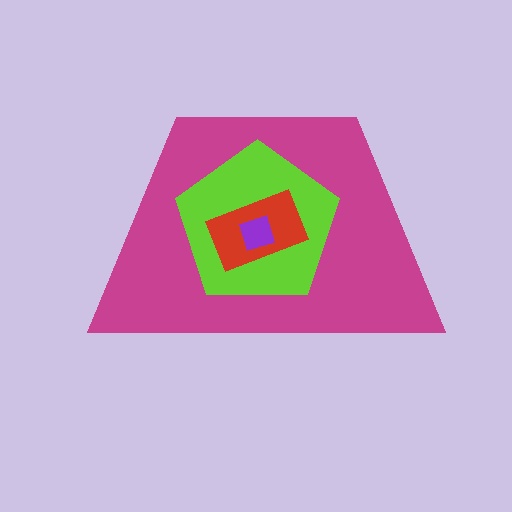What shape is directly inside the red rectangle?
The purple square.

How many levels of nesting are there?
4.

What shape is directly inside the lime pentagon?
The red rectangle.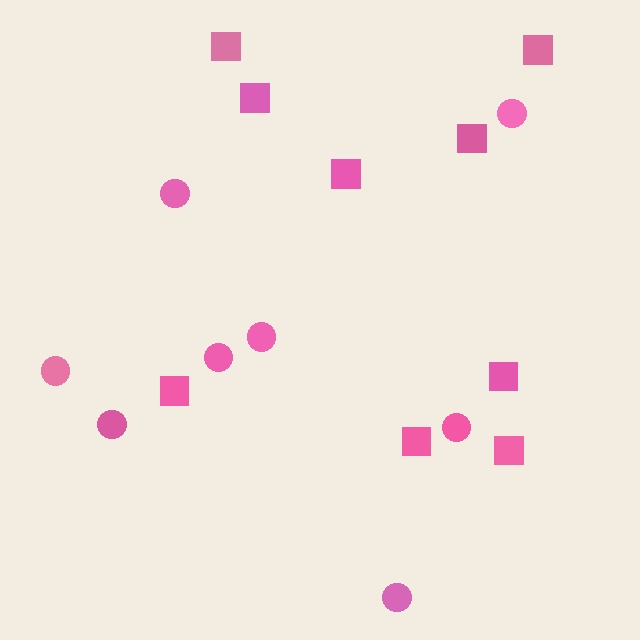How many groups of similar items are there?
There are 2 groups: one group of squares (9) and one group of circles (8).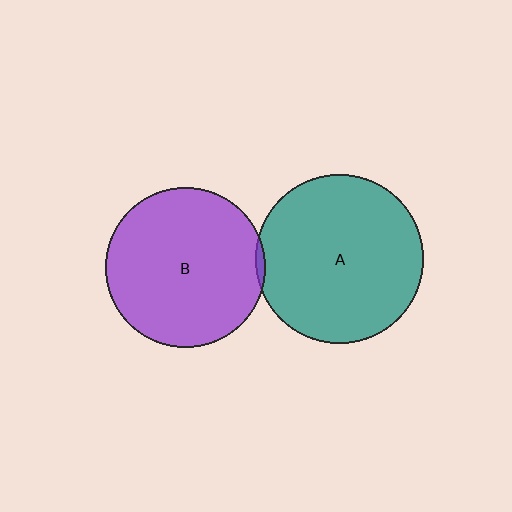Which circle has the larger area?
Circle A (teal).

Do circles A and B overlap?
Yes.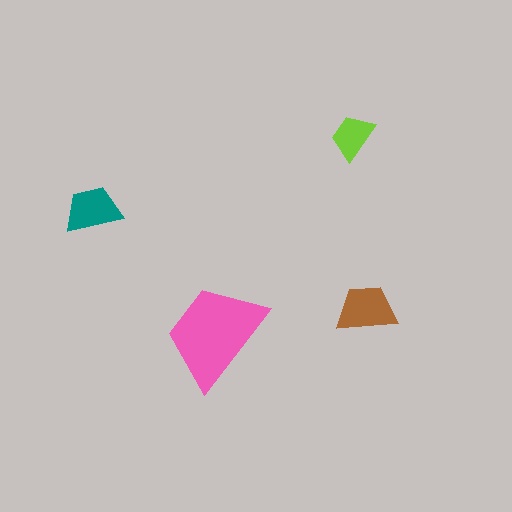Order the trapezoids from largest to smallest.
the pink one, the brown one, the teal one, the lime one.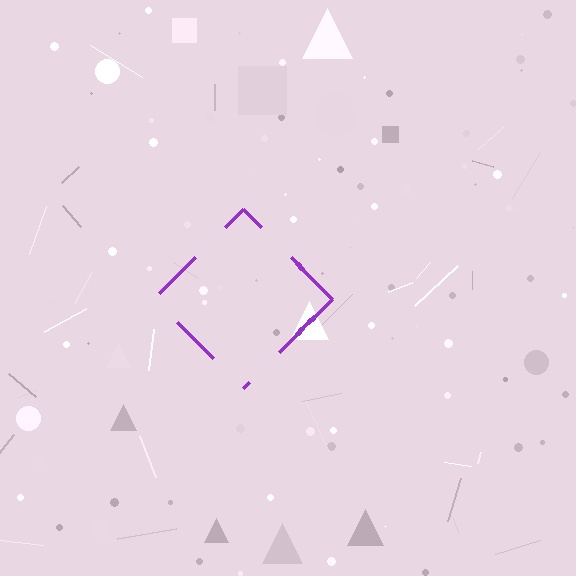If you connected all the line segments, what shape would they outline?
They would outline a diamond.